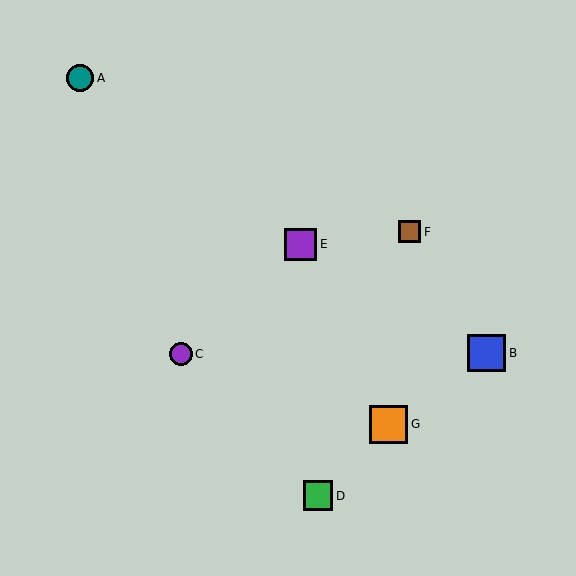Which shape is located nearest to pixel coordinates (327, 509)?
The green square (labeled D) at (318, 496) is nearest to that location.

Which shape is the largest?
The orange square (labeled G) is the largest.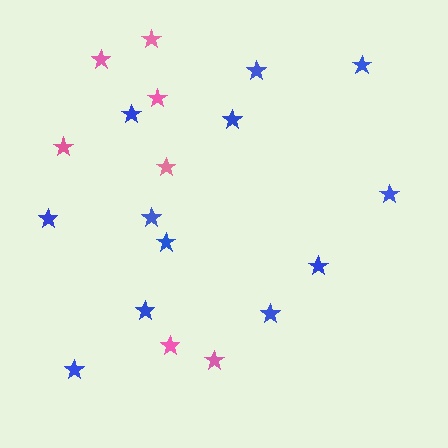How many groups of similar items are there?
There are 2 groups: one group of pink stars (7) and one group of blue stars (12).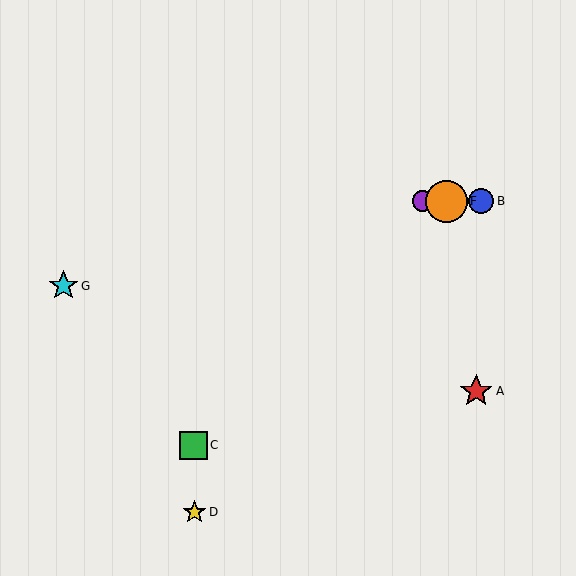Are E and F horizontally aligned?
Yes, both are at y≈201.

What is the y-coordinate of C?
Object C is at y≈445.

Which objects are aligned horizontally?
Objects B, E, F are aligned horizontally.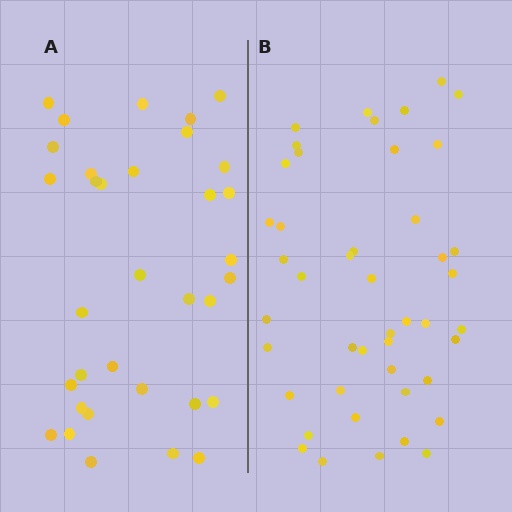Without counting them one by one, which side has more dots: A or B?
Region B (the right region) has more dots.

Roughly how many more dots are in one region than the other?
Region B has roughly 12 or so more dots than region A.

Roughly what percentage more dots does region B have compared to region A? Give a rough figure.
About 30% more.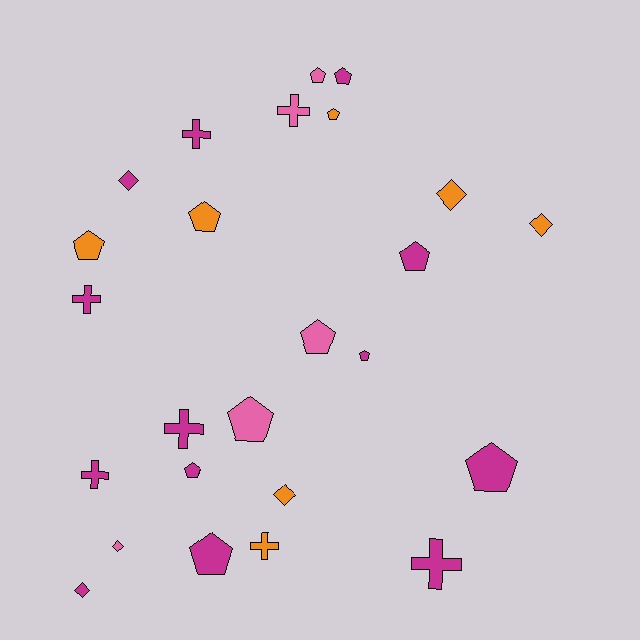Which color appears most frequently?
Magenta, with 13 objects.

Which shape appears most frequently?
Pentagon, with 12 objects.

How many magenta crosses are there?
There are 5 magenta crosses.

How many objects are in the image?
There are 25 objects.